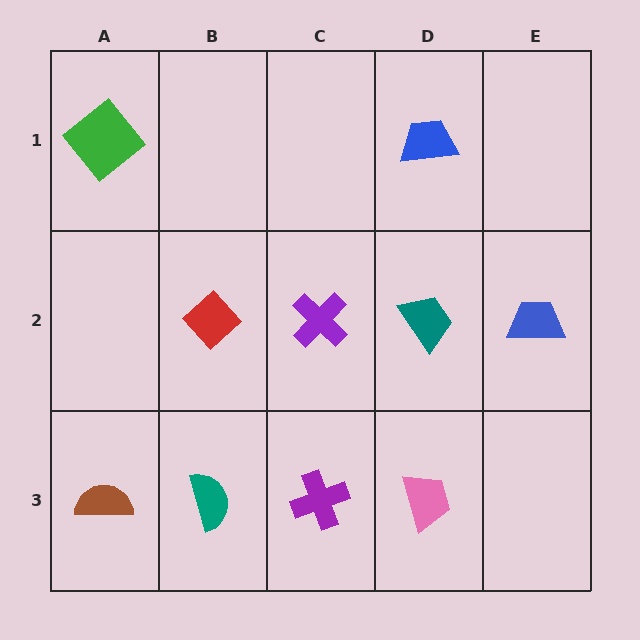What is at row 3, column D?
A pink trapezoid.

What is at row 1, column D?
A blue trapezoid.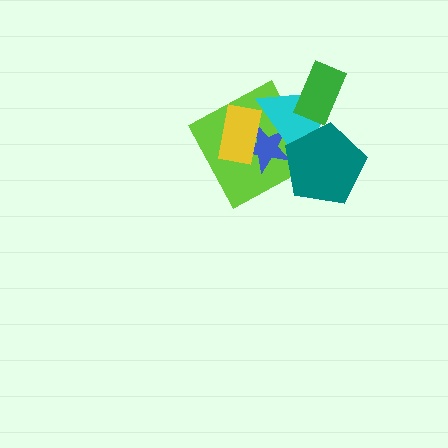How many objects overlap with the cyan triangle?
5 objects overlap with the cyan triangle.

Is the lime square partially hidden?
Yes, it is partially covered by another shape.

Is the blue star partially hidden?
Yes, it is partially covered by another shape.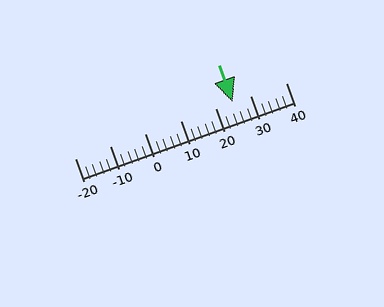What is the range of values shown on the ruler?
The ruler shows values from -20 to 40.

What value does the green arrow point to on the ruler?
The green arrow points to approximately 25.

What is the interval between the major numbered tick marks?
The major tick marks are spaced 10 units apart.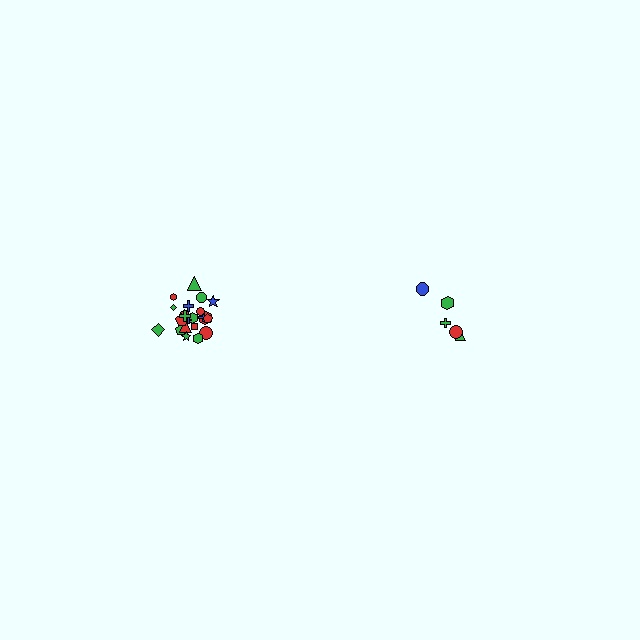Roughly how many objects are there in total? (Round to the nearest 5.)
Roughly 25 objects in total.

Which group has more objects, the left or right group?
The left group.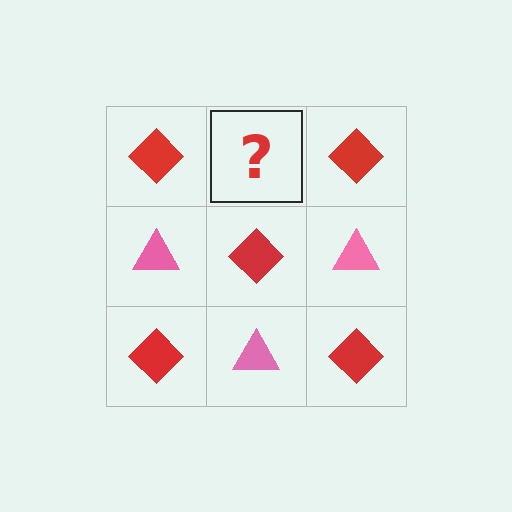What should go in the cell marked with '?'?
The missing cell should contain a pink triangle.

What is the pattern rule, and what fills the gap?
The rule is that it alternates red diamond and pink triangle in a checkerboard pattern. The gap should be filled with a pink triangle.